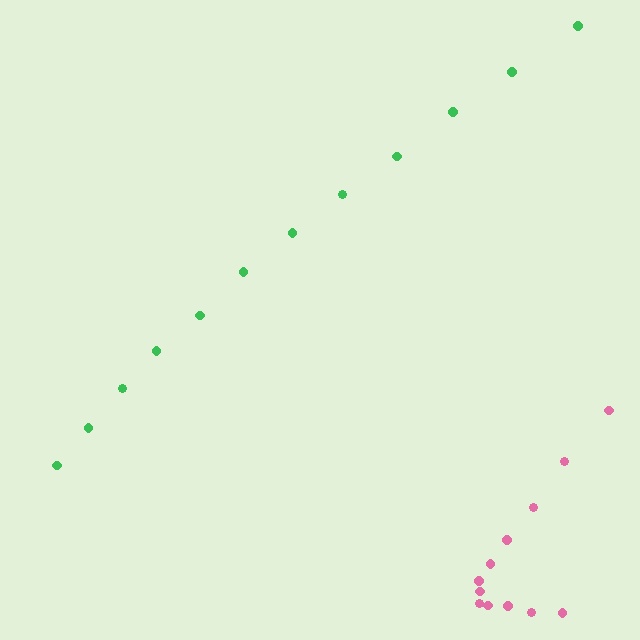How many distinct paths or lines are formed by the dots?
There are 2 distinct paths.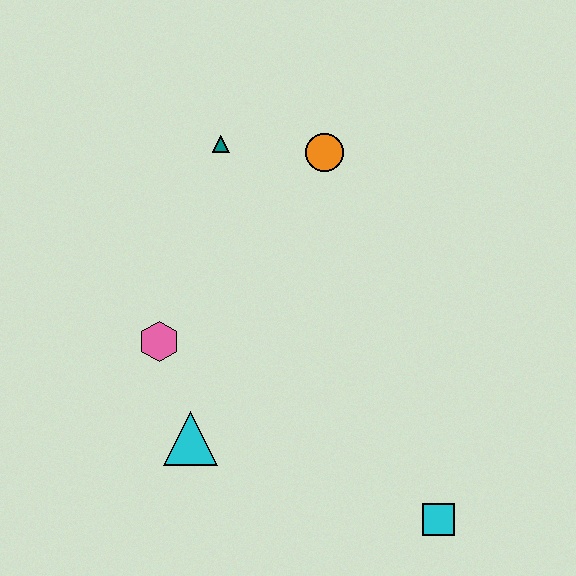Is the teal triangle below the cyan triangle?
No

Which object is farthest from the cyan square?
The teal triangle is farthest from the cyan square.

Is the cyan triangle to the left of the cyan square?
Yes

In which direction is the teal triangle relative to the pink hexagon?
The teal triangle is above the pink hexagon.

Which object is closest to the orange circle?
The teal triangle is closest to the orange circle.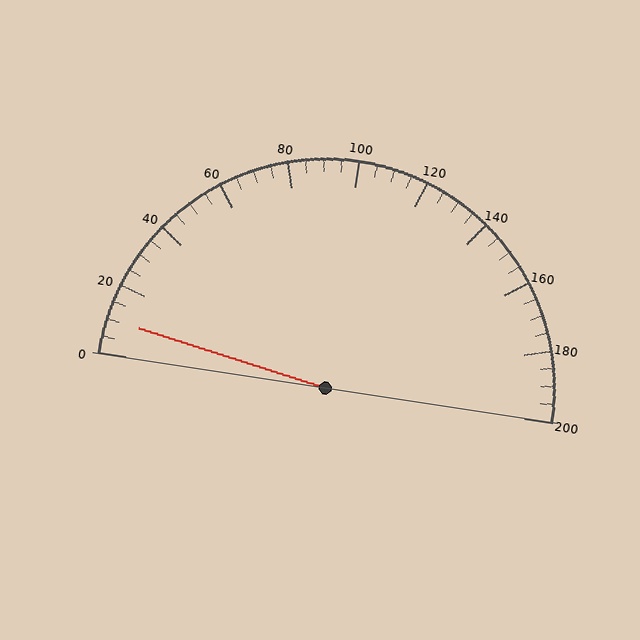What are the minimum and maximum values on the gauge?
The gauge ranges from 0 to 200.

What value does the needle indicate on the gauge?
The needle indicates approximately 10.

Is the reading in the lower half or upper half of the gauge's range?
The reading is in the lower half of the range (0 to 200).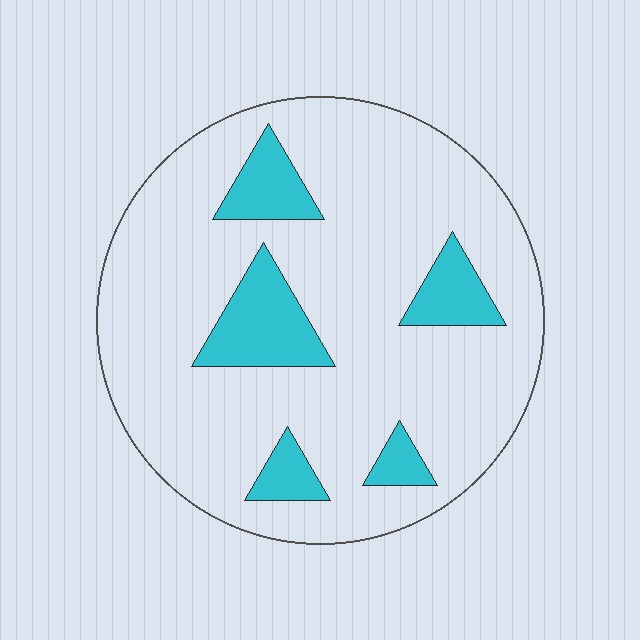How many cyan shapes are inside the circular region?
5.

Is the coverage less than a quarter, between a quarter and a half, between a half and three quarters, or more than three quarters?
Less than a quarter.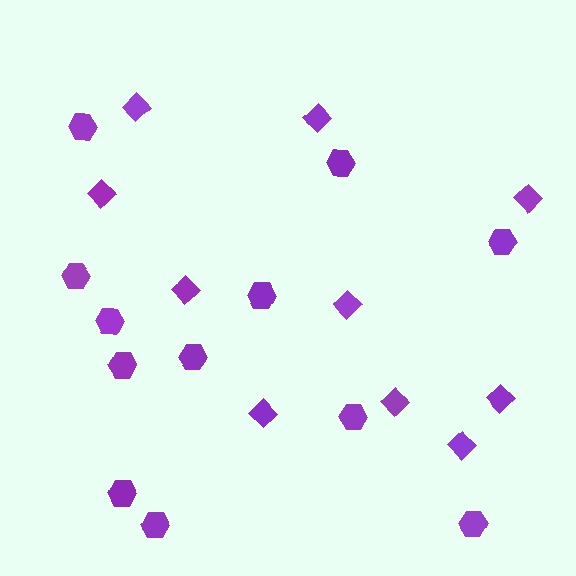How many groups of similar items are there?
There are 2 groups: one group of hexagons (12) and one group of diamonds (10).